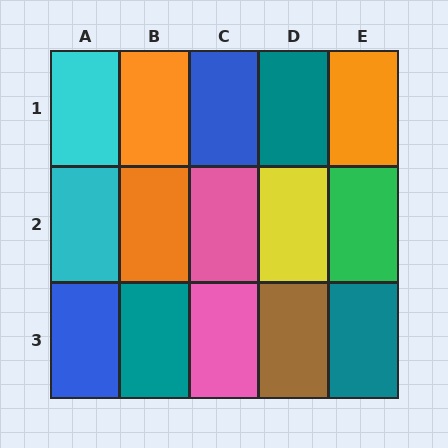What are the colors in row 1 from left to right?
Cyan, orange, blue, teal, orange.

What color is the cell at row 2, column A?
Cyan.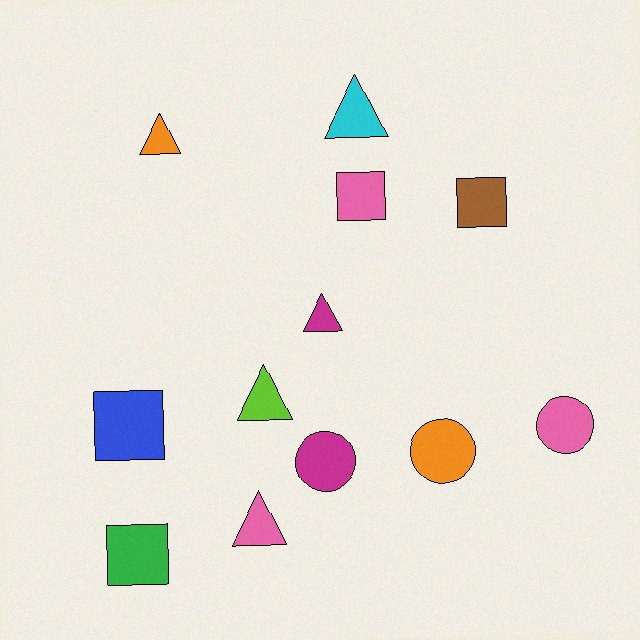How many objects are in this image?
There are 12 objects.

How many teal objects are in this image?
There are no teal objects.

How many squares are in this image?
There are 4 squares.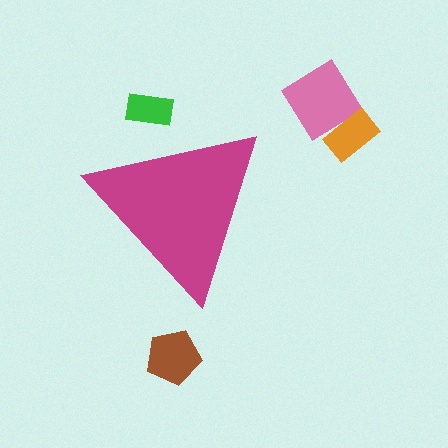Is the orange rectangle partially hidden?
No, the orange rectangle is fully visible.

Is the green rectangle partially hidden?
Yes, the green rectangle is partially hidden behind the magenta triangle.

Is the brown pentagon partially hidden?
No, the brown pentagon is fully visible.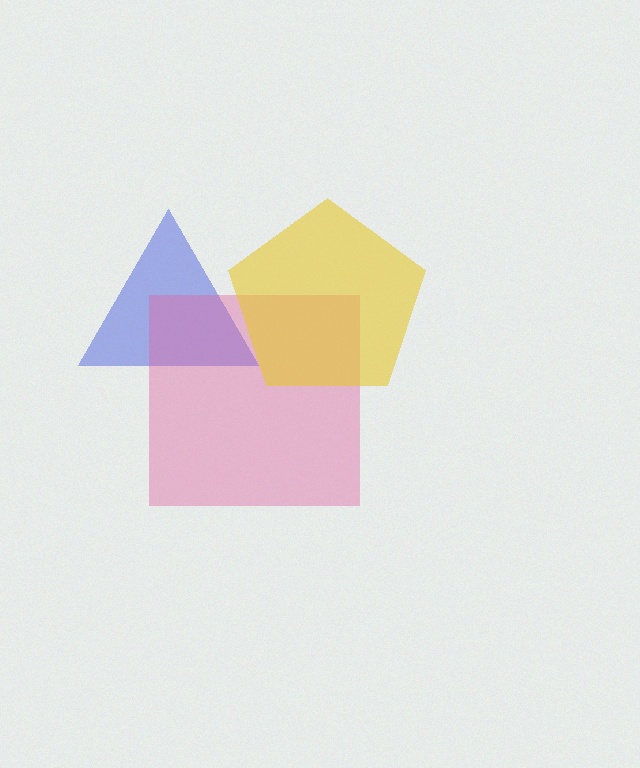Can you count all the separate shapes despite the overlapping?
Yes, there are 3 separate shapes.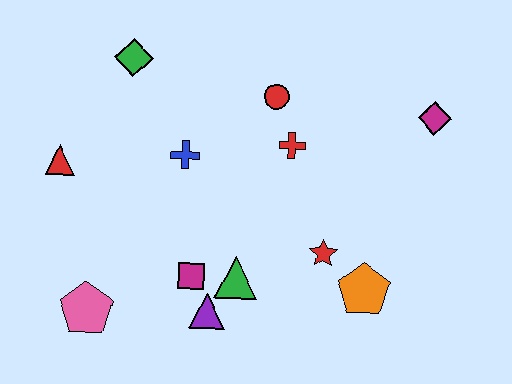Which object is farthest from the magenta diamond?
The pink pentagon is farthest from the magenta diamond.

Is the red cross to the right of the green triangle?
Yes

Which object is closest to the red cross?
The red circle is closest to the red cross.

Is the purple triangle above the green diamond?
No